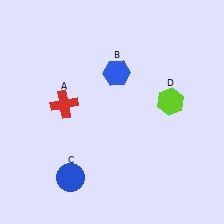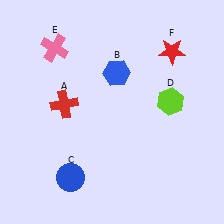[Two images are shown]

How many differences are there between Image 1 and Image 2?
There are 2 differences between the two images.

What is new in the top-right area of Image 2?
A red star (F) was added in the top-right area of Image 2.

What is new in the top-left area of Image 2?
A pink cross (E) was added in the top-left area of Image 2.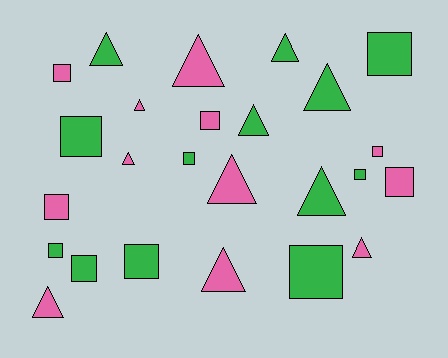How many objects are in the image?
There are 25 objects.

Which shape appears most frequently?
Square, with 13 objects.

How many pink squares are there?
There are 5 pink squares.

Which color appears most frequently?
Green, with 13 objects.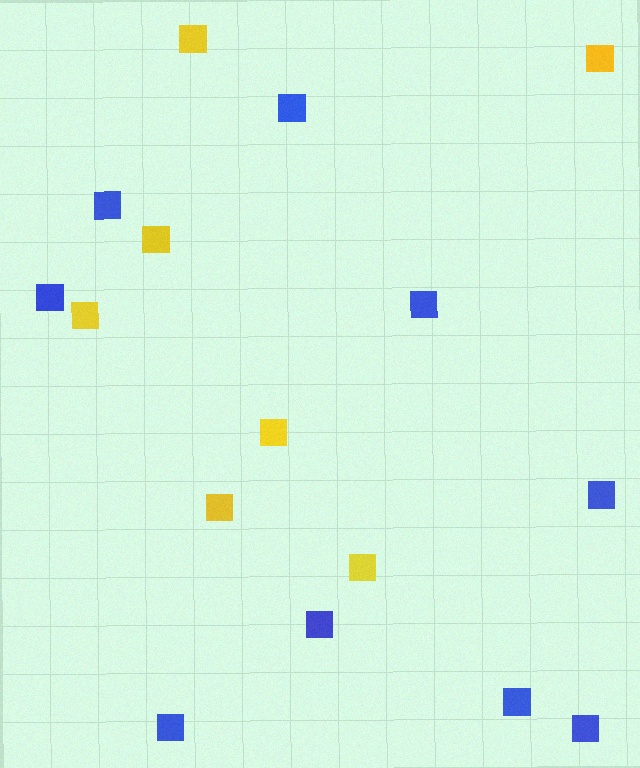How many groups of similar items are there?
There are 2 groups: one group of blue squares (9) and one group of yellow squares (7).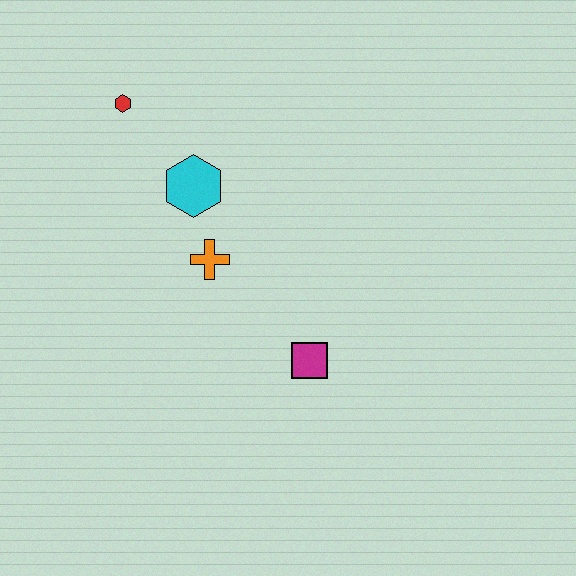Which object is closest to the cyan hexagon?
The orange cross is closest to the cyan hexagon.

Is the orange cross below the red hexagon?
Yes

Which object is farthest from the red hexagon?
The magenta square is farthest from the red hexagon.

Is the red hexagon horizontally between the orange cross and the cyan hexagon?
No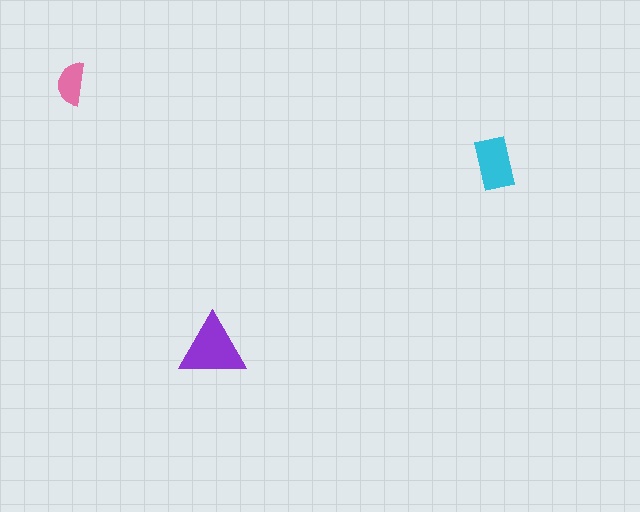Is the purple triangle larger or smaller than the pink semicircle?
Larger.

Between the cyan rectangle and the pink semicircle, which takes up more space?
The cyan rectangle.